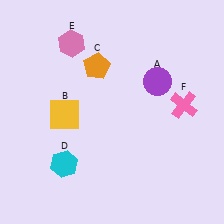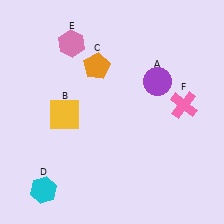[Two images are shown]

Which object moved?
The cyan hexagon (D) moved down.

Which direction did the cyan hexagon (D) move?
The cyan hexagon (D) moved down.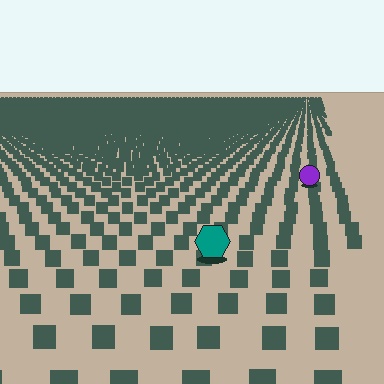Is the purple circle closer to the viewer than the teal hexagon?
No. The teal hexagon is closer — you can tell from the texture gradient: the ground texture is coarser near it.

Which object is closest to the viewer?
The teal hexagon is closest. The texture marks near it are larger and more spread out.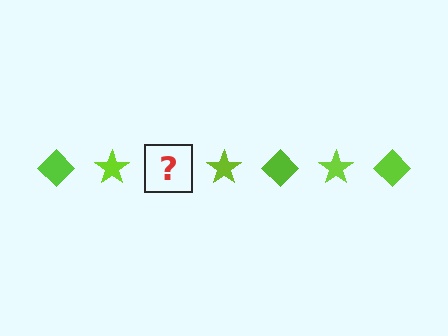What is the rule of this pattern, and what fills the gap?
The rule is that the pattern cycles through diamond, star shapes in lime. The gap should be filled with a lime diamond.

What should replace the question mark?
The question mark should be replaced with a lime diamond.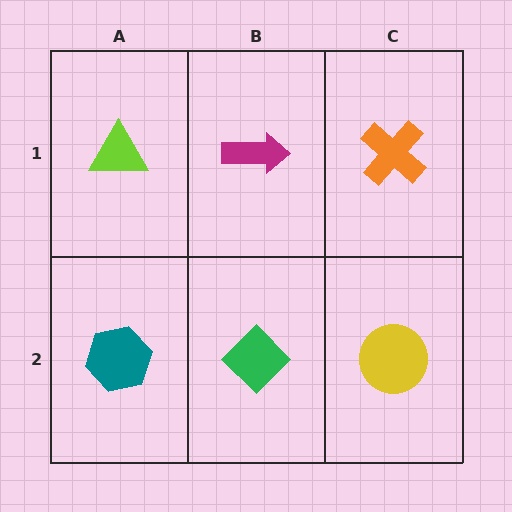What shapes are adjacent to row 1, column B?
A green diamond (row 2, column B), a lime triangle (row 1, column A), an orange cross (row 1, column C).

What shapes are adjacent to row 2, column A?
A lime triangle (row 1, column A), a green diamond (row 2, column B).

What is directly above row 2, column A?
A lime triangle.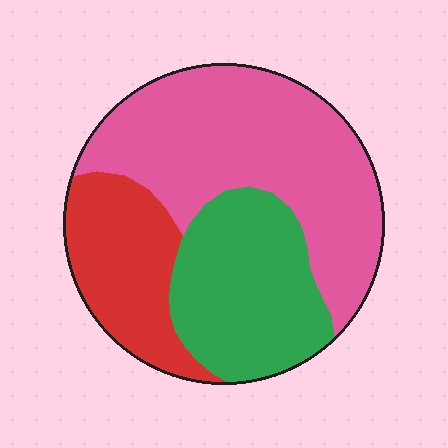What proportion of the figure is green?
Green covers roughly 30% of the figure.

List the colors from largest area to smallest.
From largest to smallest: pink, green, red.